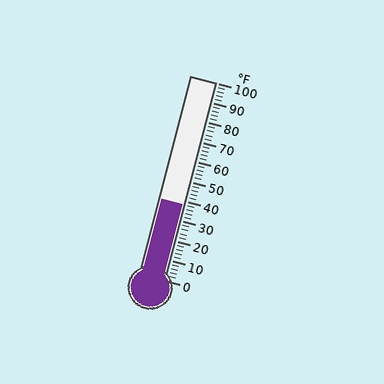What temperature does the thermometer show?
The thermometer shows approximately 38°F.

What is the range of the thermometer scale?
The thermometer scale ranges from 0°F to 100°F.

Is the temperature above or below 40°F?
The temperature is below 40°F.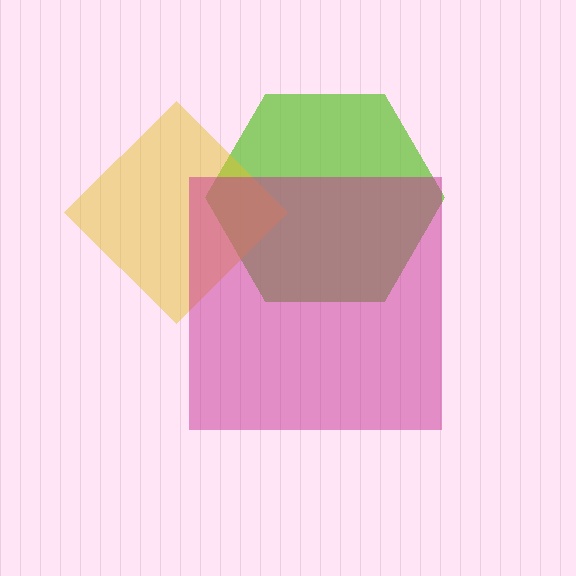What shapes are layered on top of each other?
The layered shapes are: a lime hexagon, a yellow diamond, a magenta square.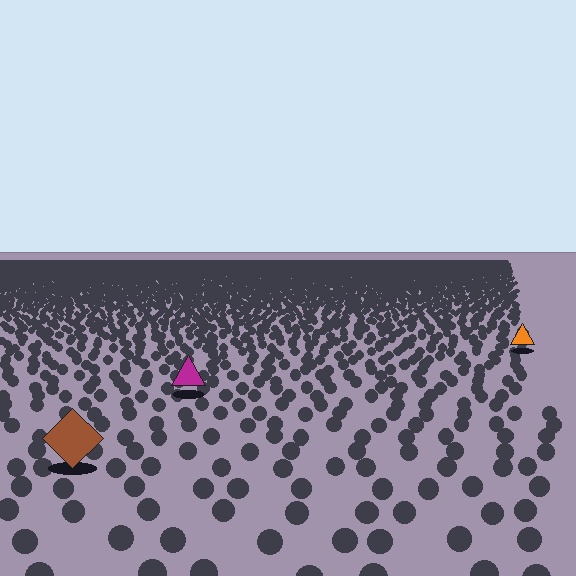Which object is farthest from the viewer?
The orange triangle is farthest from the viewer. It appears smaller and the ground texture around it is denser.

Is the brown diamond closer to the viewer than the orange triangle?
Yes. The brown diamond is closer — you can tell from the texture gradient: the ground texture is coarser near it.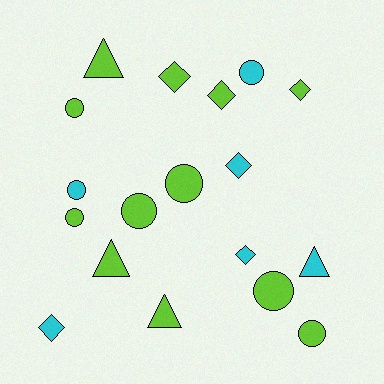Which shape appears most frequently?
Circle, with 8 objects.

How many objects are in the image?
There are 18 objects.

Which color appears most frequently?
Lime, with 12 objects.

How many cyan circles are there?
There are 2 cyan circles.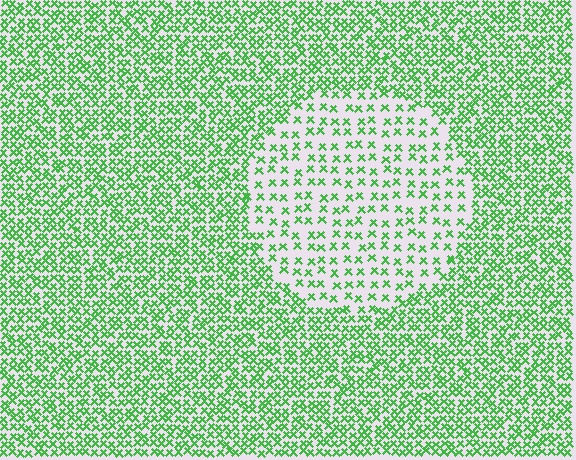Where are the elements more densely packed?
The elements are more densely packed outside the circle boundary.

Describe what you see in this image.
The image contains small green elements arranged at two different densities. A circle-shaped region is visible where the elements are less densely packed than the surrounding area.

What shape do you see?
I see a circle.